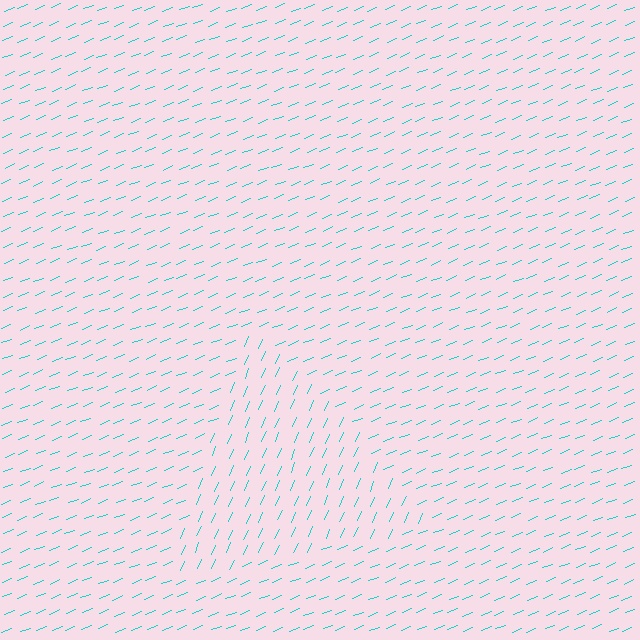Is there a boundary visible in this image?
Yes, there is a texture boundary formed by a change in line orientation.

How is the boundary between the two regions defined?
The boundary is defined purely by a change in line orientation (approximately 45 degrees difference). All lines are the same color and thickness.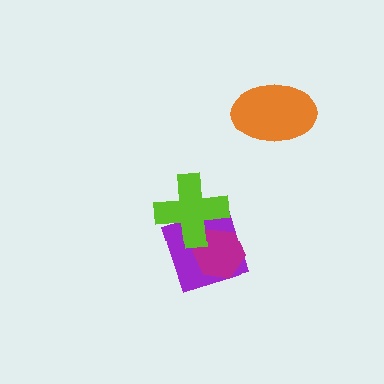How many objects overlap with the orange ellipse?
0 objects overlap with the orange ellipse.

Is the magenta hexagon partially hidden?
Yes, it is partially covered by another shape.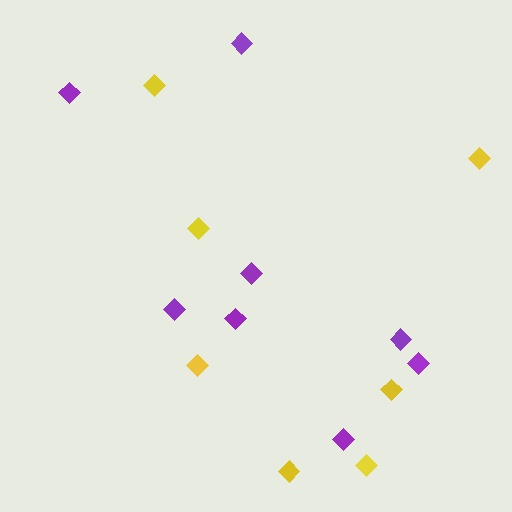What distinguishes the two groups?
There are 2 groups: one group of yellow diamonds (7) and one group of purple diamonds (8).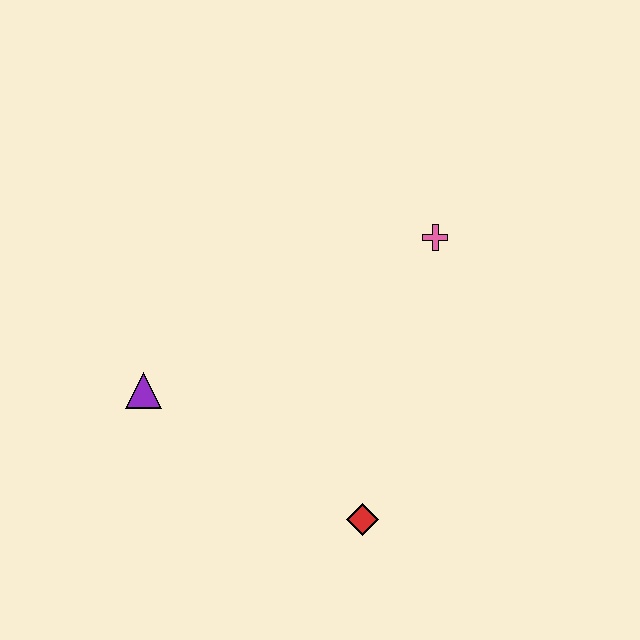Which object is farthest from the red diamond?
The pink cross is farthest from the red diamond.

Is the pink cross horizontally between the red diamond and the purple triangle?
No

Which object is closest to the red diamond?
The purple triangle is closest to the red diamond.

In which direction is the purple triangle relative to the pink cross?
The purple triangle is to the left of the pink cross.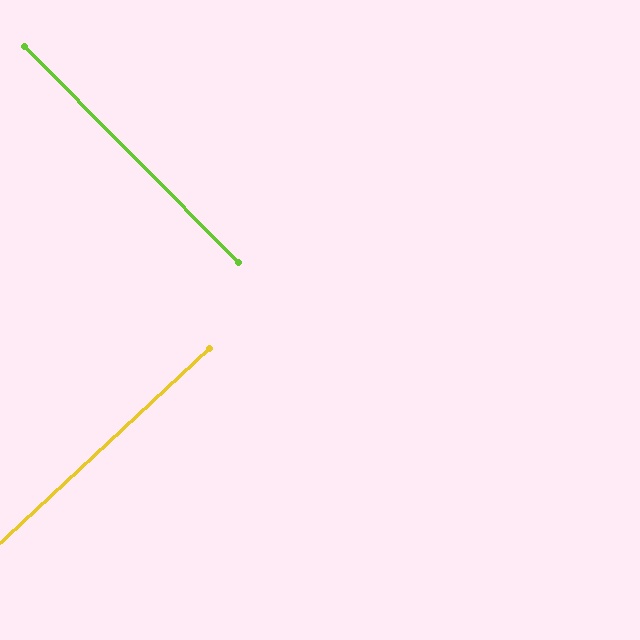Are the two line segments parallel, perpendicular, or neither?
Perpendicular — they meet at approximately 88°.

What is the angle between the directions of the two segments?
Approximately 88 degrees.